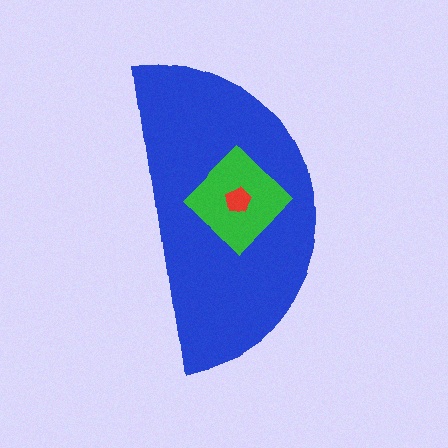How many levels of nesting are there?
3.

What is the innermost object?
The red pentagon.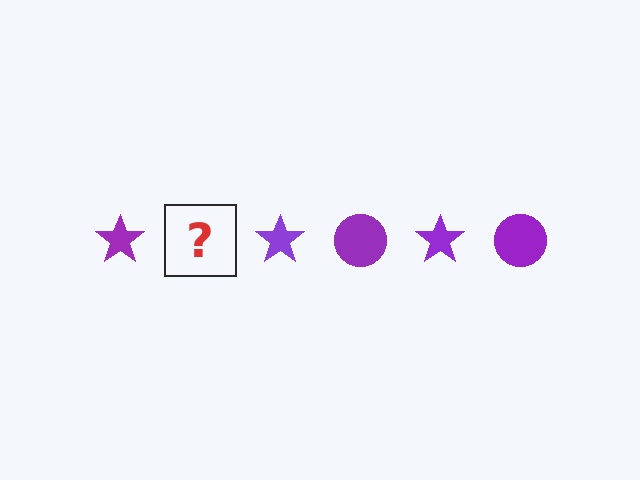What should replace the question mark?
The question mark should be replaced with a purple circle.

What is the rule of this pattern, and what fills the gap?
The rule is that the pattern cycles through star, circle shapes in purple. The gap should be filled with a purple circle.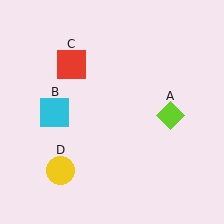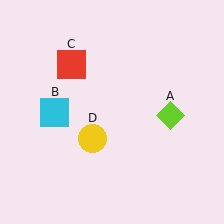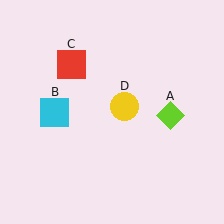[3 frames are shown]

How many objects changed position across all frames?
1 object changed position: yellow circle (object D).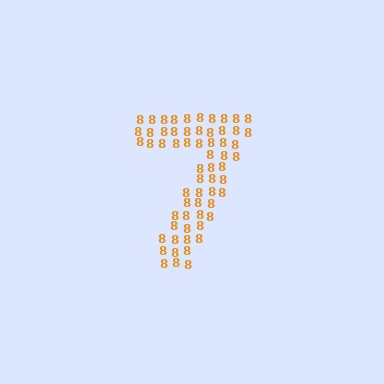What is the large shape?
The large shape is the digit 7.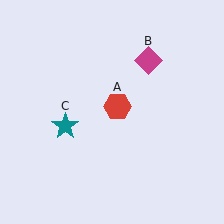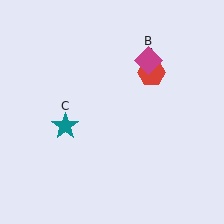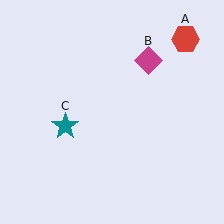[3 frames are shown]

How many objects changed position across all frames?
1 object changed position: red hexagon (object A).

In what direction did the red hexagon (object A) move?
The red hexagon (object A) moved up and to the right.